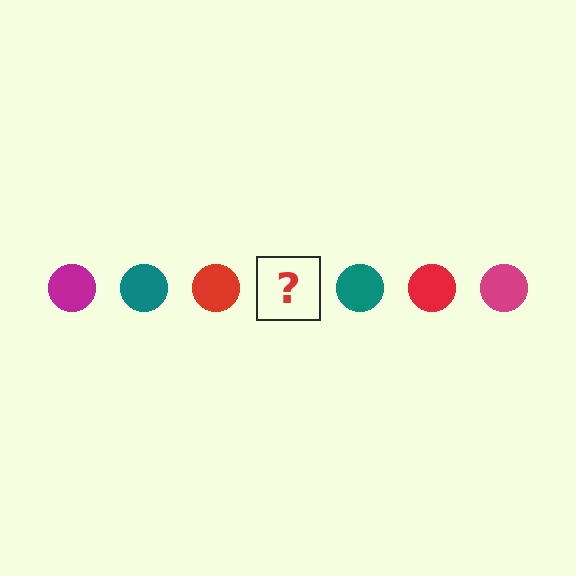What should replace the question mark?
The question mark should be replaced with a magenta circle.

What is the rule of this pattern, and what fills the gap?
The rule is that the pattern cycles through magenta, teal, red circles. The gap should be filled with a magenta circle.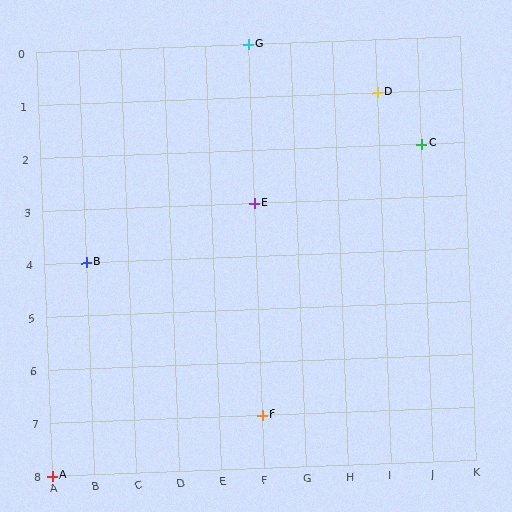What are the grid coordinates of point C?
Point C is at grid coordinates (J, 2).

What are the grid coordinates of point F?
Point F is at grid coordinates (F, 7).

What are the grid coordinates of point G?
Point G is at grid coordinates (F, 0).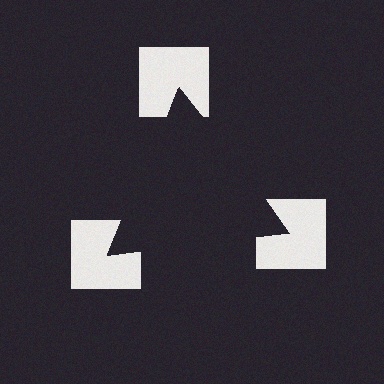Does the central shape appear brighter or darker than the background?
It typically appears slightly darker than the background, even though no actual brightness change is drawn.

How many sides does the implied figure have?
3 sides.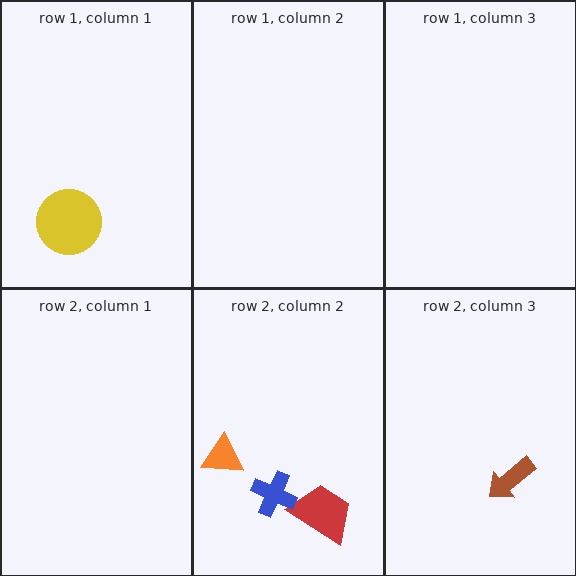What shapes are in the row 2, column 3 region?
The brown arrow.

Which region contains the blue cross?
The row 2, column 2 region.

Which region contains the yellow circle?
The row 1, column 1 region.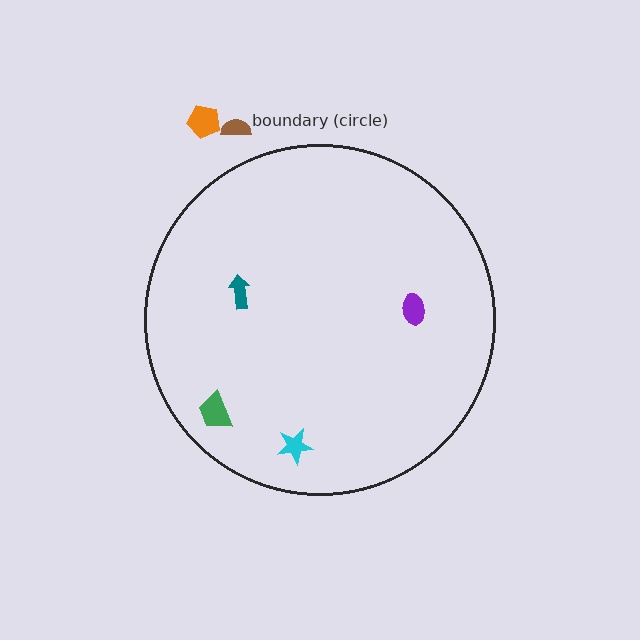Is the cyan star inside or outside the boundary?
Inside.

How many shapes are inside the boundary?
4 inside, 2 outside.